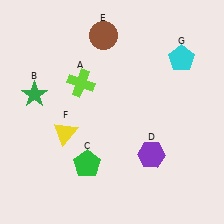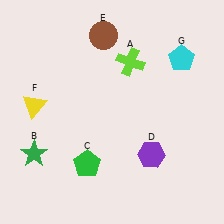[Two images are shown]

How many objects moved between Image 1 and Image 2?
3 objects moved between the two images.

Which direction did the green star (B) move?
The green star (B) moved down.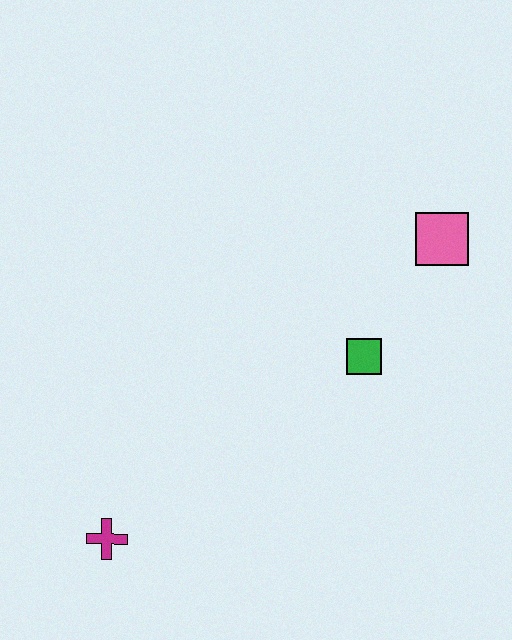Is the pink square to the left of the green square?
No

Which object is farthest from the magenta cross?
The pink square is farthest from the magenta cross.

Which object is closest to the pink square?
The green square is closest to the pink square.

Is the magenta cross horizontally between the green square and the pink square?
No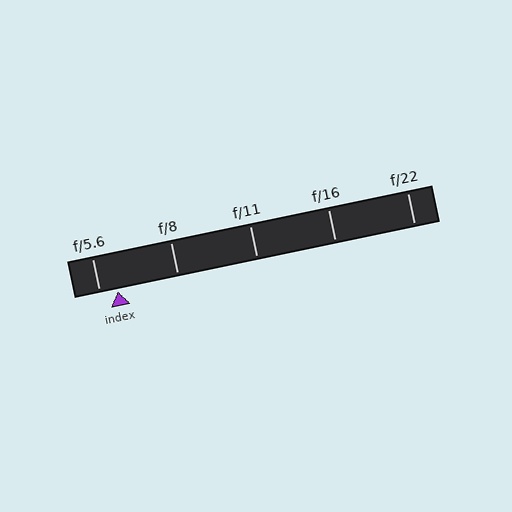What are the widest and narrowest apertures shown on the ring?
The widest aperture shown is f/5.6 and the narrowest is f/22.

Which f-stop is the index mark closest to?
The index mark is closest to f/5.6.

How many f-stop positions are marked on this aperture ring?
There are 5 f-stop positions marked.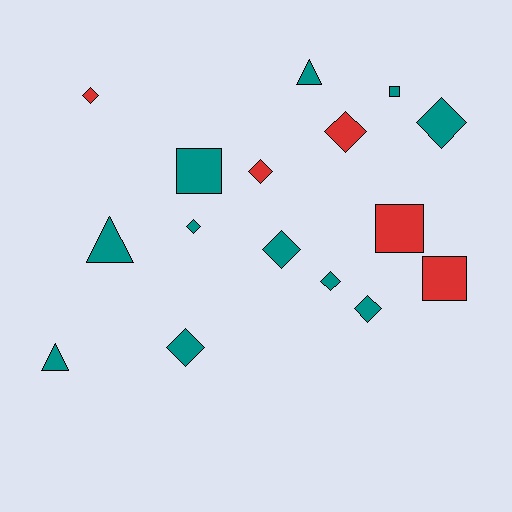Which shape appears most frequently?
Diamond, with 9 objects.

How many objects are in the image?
There are 16 objects.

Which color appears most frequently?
Teal, with 11 objects.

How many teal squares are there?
There are 2 teal squares.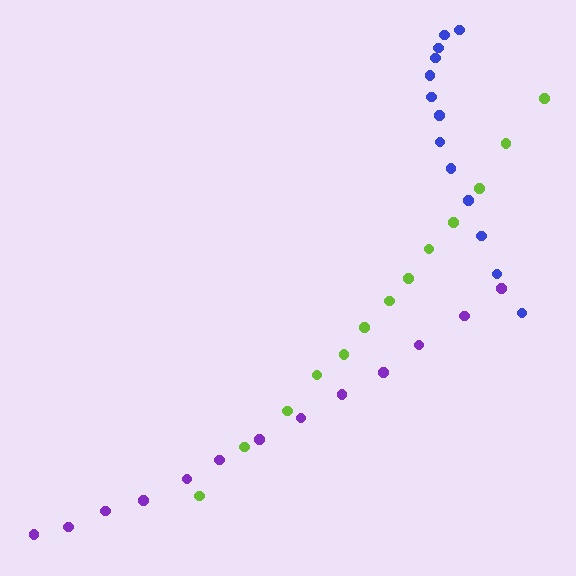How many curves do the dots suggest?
There are 3 distinct paths.